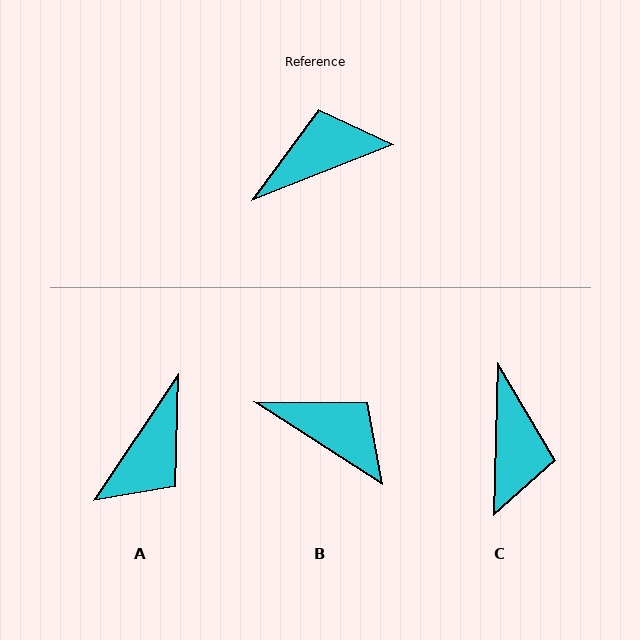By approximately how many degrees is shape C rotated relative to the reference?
Approximately 113 degrees clockwise.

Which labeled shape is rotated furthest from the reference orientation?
A, about 145 degrees away.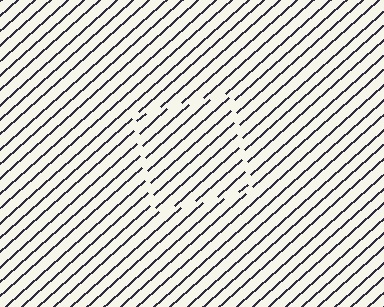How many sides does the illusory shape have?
4 sides — the line-ends trace a square.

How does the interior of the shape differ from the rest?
The interior of the shape contains the same grating, shifted by half a period — the contour is defined by the phase discontinuity where line-ends from the inner and outer gratings abut.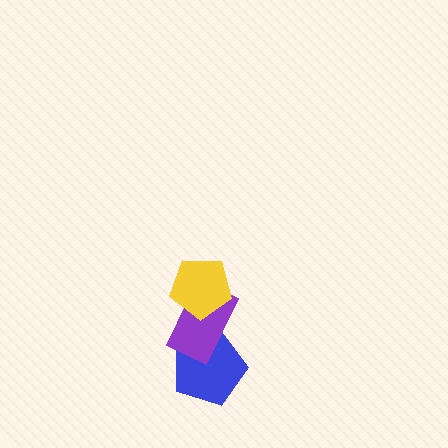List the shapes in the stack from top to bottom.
From top to bottom: the yellow pentagon, the purple rectangle, the blue pentagon.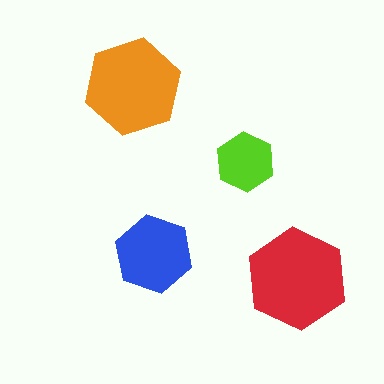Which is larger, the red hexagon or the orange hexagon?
The red one.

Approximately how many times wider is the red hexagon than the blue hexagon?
About 1.5 times wider.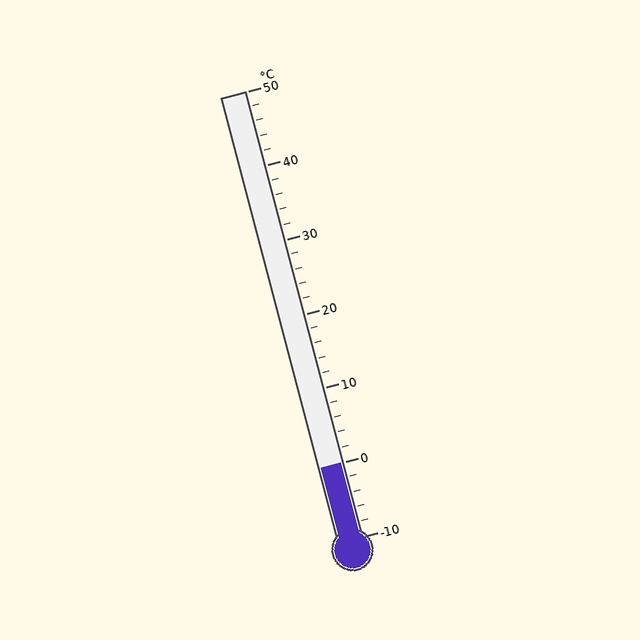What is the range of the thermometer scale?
The thermometer scale ranges from -10°C to 50°C.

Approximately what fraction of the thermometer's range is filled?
The thermometer is filled to approximately 15% of its range.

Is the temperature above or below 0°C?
The temperature is at 0°C.